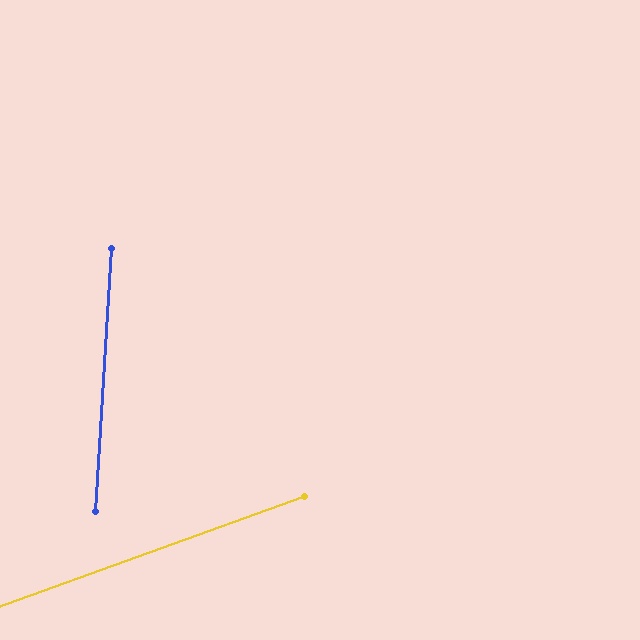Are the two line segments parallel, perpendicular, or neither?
Neither parallel nor perpendicular — they differ by about 67°.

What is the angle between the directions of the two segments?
Approximately 67 degrees.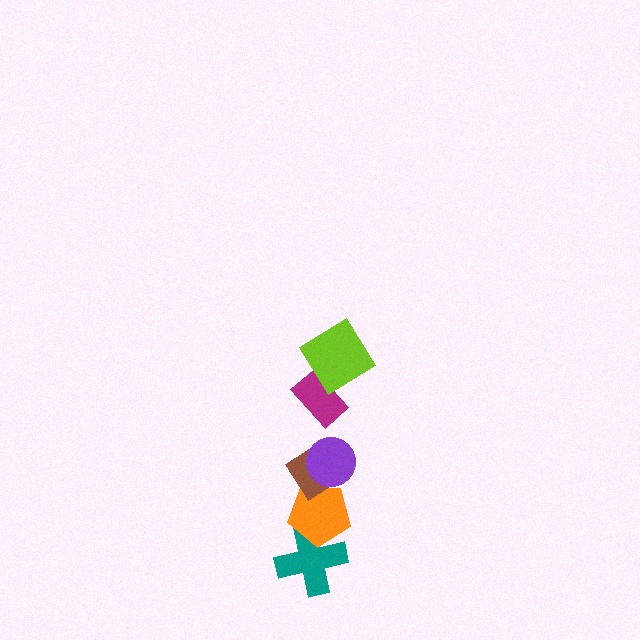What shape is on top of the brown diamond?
The purple circle is on top of the brown diamond.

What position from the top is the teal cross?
The teal cross is 6th from the top.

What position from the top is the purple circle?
The purple circle is 3rd from the top.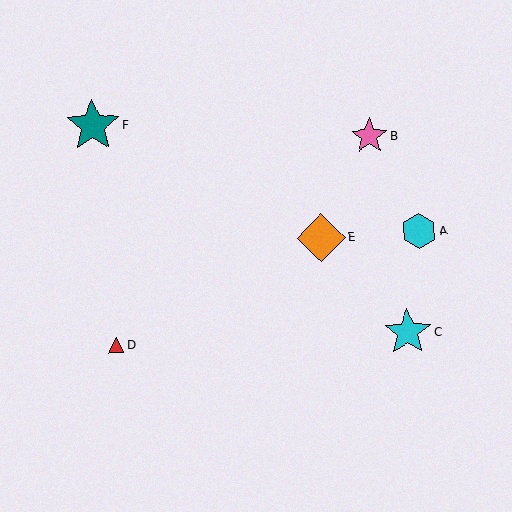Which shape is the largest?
The teal star (labeled F) is the largest.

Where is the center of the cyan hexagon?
The center of the cyan hexagon is at (419, 231).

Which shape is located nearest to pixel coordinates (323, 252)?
The orange diamond (labeled E) at (321, 238) is nearest to that location.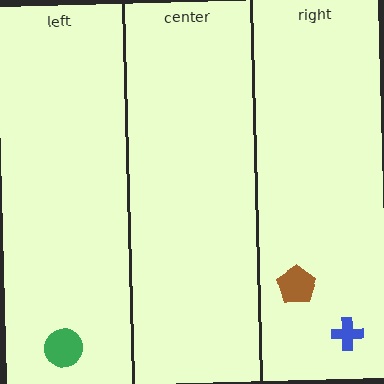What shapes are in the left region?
The green circle.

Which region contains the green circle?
The left region.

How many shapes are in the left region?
1.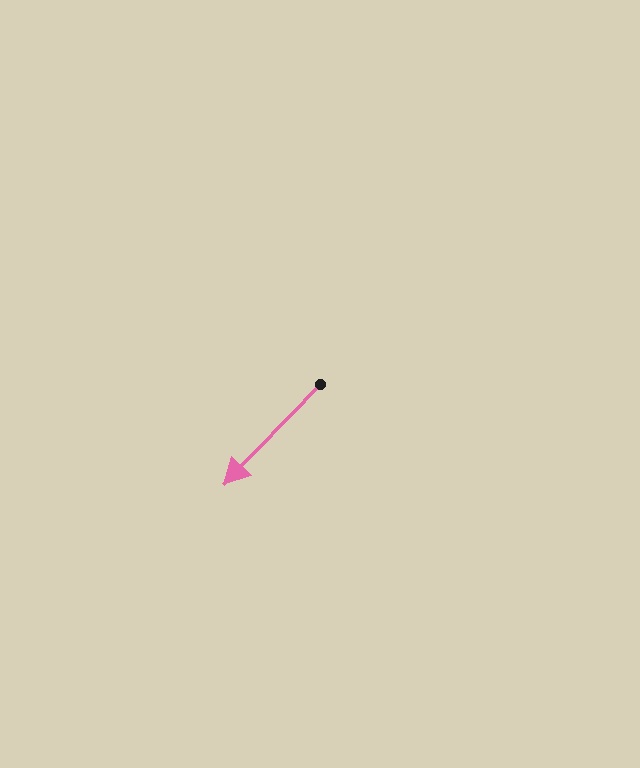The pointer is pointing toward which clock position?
Roughly 7 o'clock.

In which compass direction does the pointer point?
Southwest.